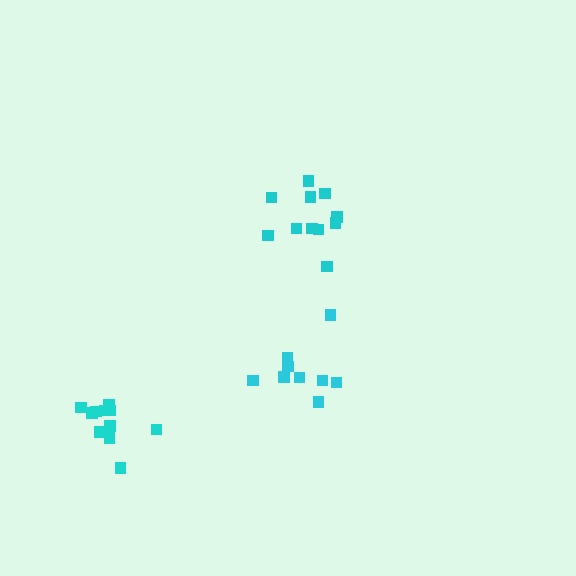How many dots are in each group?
Group 1: 11 dots, Group 2: 9 dots, Group 3: 11 dots (31 total).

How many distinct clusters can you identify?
There are 3 distinct clusters.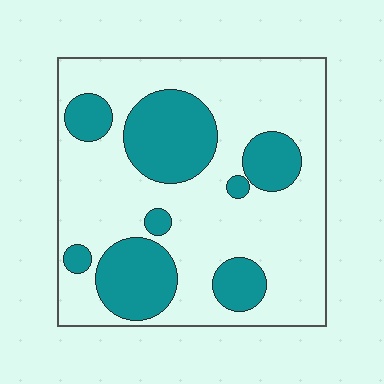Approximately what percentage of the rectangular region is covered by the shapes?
Approximately 30%.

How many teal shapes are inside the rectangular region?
8.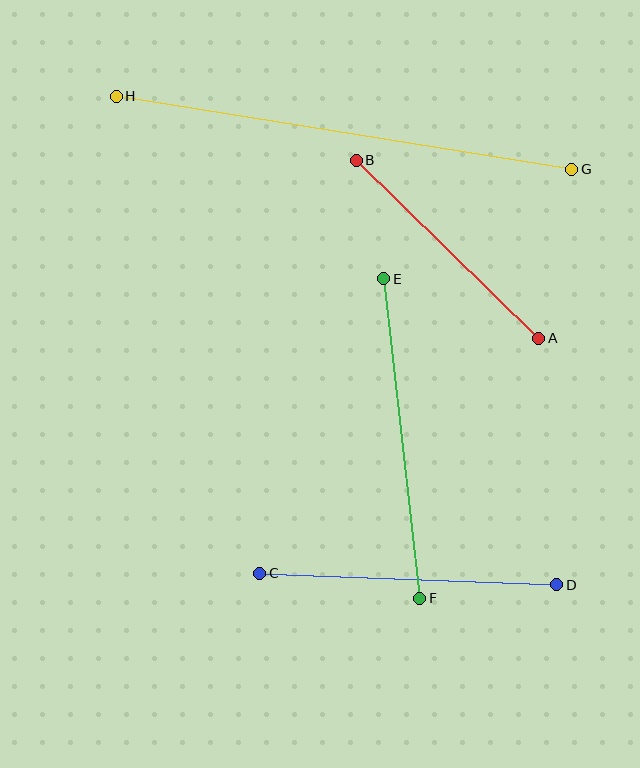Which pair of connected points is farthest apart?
Points G and H are farthest apart.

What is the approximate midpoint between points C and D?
The midpoint is at approximately (408, 579) pixels.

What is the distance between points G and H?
The distance is approximately 461 pixels.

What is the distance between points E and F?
The distance is approximately 322 pixels.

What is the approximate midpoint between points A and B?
The midpoint is at approximately (448, 249) pixels.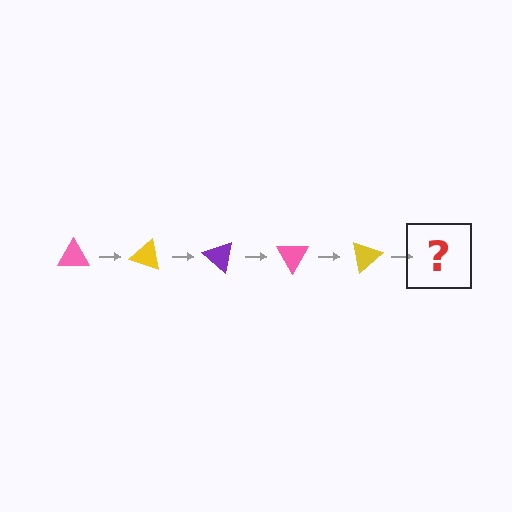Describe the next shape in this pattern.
It should be a purple triangle, rotated 100 degrees from the start.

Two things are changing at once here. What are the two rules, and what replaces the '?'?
The two rules are that it rotates 20 degrees each step and the color cycles through pink, yellow, and purple. The '?' should be a purple triangle, rotated 100 degrees from the start.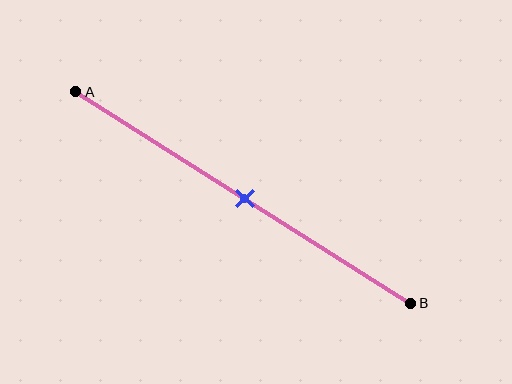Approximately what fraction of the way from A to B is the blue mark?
The blue mark is approximately 50% of the way from A to B.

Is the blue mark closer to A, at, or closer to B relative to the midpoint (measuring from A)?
The blue mark is approximately at the midpoint of segment AB.